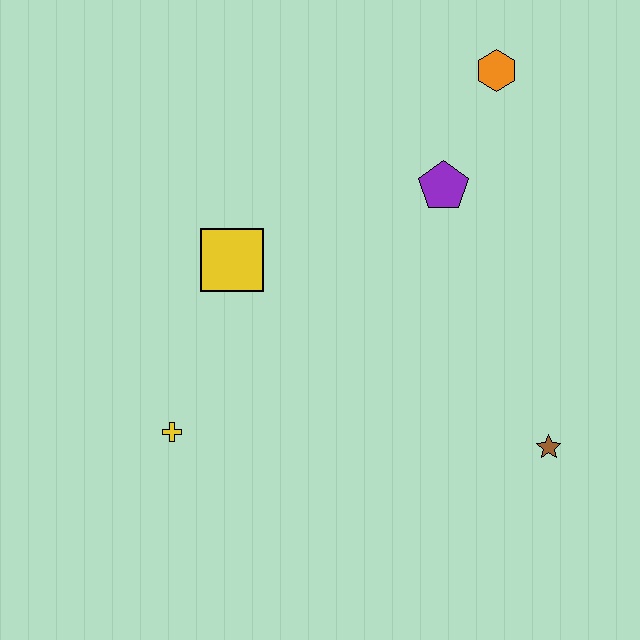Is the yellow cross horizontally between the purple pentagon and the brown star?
No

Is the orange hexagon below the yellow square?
No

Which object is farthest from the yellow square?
The brown star is farthest from the yellow square.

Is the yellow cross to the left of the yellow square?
Yes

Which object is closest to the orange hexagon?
The purple pentagon is closest to the orange hexagon.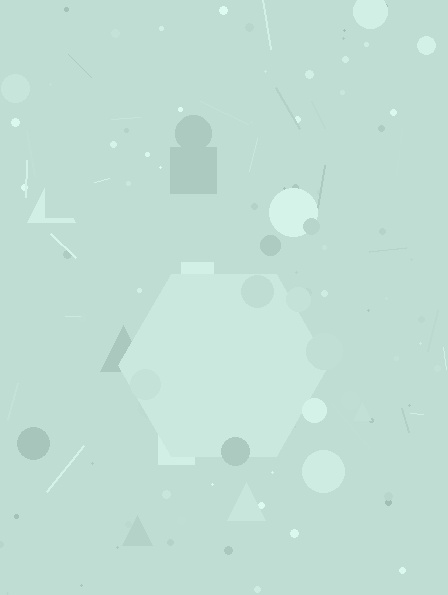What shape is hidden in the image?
A hexagon is hidden in the image.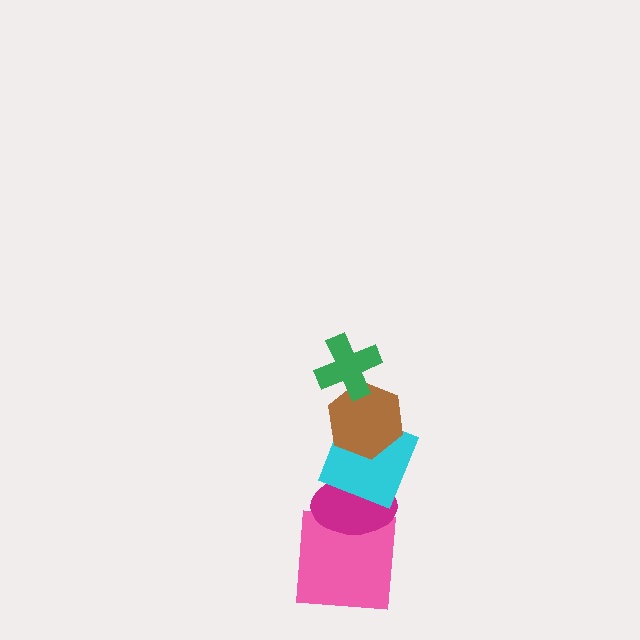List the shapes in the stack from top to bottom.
From top to bottom: the green cross, the brown hexagon, the cyan square, the magenta ellipse, the pink square.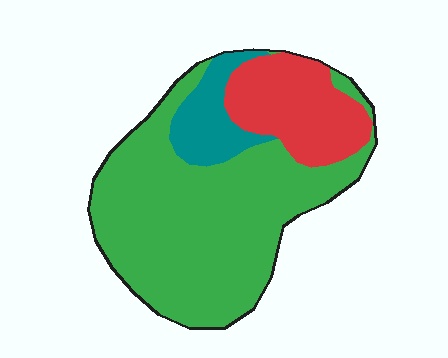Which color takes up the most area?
Green, at roughly 65%.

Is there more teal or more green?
Green.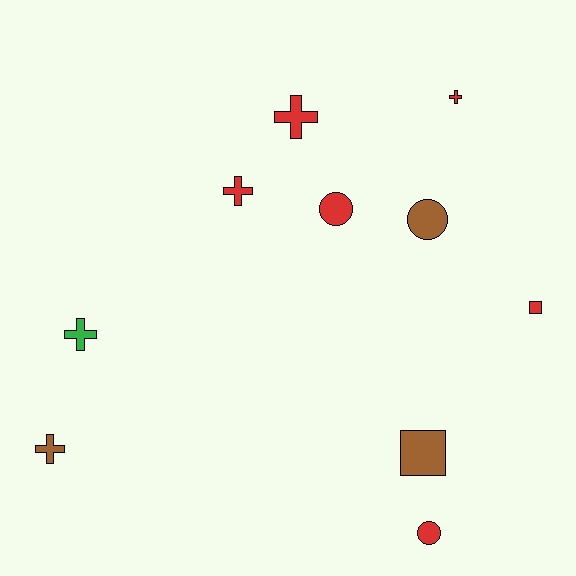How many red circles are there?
There are 2 red circles.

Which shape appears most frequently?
Cross, with 5 objects.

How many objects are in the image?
There are 10 objects.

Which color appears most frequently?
Red, with 6 objects.